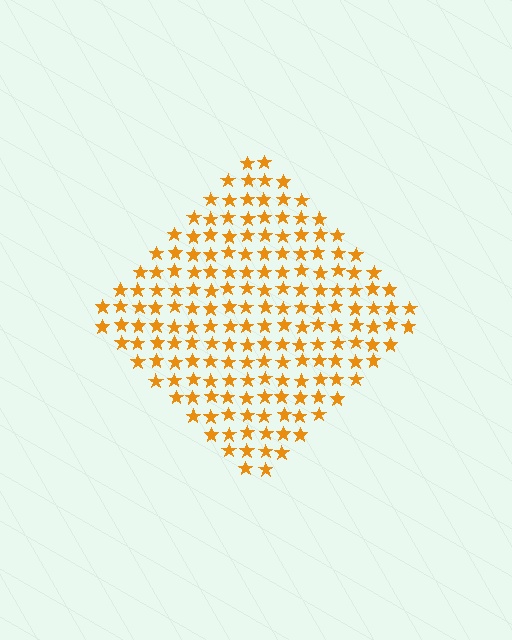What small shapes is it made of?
It is made of small stars.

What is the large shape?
The large shape is a diamond.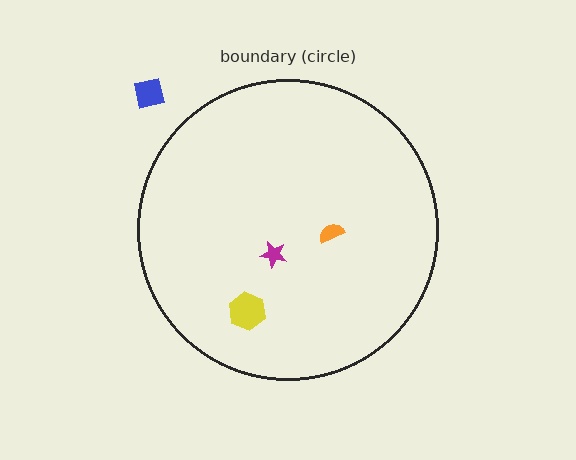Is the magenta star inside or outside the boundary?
Inside.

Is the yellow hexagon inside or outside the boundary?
Inside.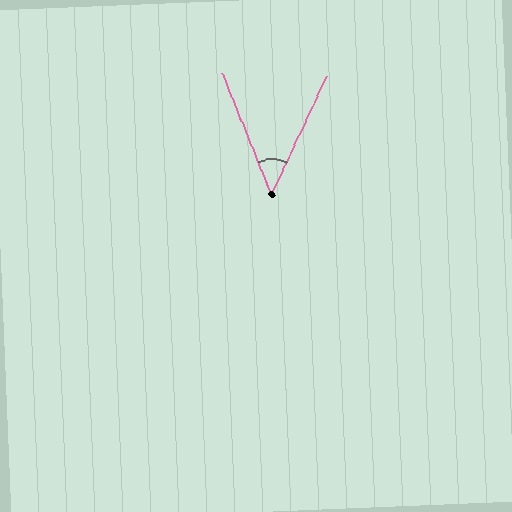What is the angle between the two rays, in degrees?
Approximately 47 degrees.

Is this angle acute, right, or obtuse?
It is acute.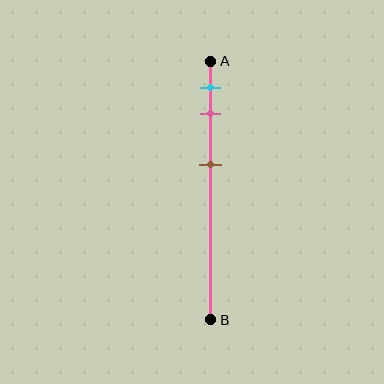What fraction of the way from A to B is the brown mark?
The brown mark is approximately 40% (0.4) of the way from A to B.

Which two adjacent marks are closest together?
The cyan and pink marks are the closest adjacent pair.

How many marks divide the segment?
There are 3 marks dividing the segment.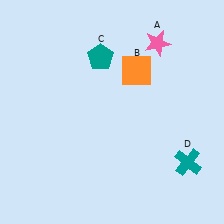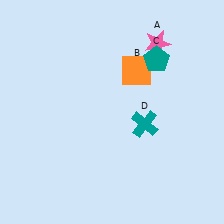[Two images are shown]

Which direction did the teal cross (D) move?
The teal cross (D) moved left.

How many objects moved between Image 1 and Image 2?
2 objects moved between the two images.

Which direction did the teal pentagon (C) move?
The teal pentagon (C) moved right.